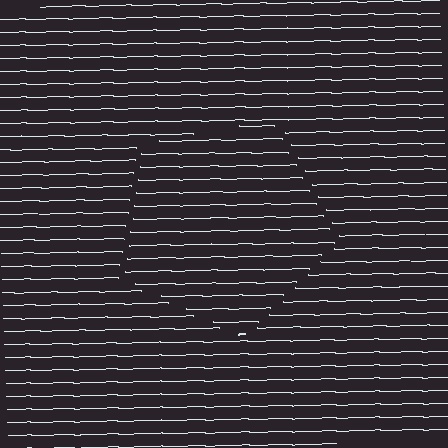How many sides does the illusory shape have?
5 sides — the line-ends trace a pentagon.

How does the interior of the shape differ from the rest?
The interior of the shape contains the same grating, shifted by half a period — the contour is defined by the phase discontinuity where line-ends from the inner and outer gratings abut.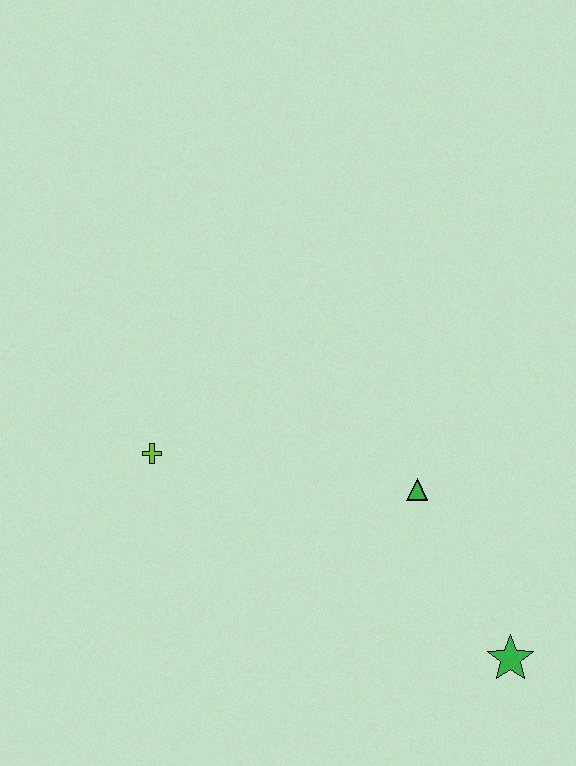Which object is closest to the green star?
The green triangle is closest to the green star.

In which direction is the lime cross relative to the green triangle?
The lime cross is to the left of the green triangle.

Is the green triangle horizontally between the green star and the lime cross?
Yes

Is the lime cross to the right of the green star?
No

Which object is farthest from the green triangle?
The lime cross is farthest from the green triangle.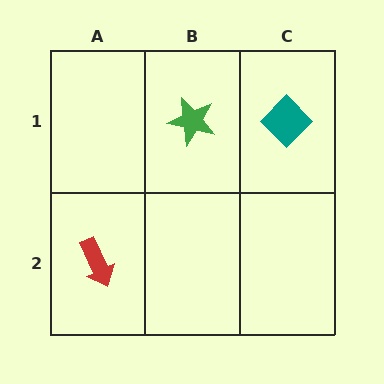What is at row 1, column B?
A green star.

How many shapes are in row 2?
1 shape.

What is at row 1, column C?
A teal diamond.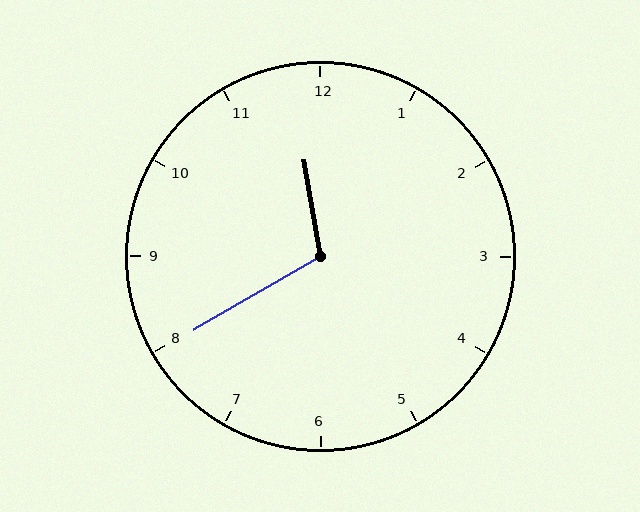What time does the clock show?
11:40.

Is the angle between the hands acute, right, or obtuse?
It is obtuse.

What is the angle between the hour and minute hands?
Approximately 110 degrees.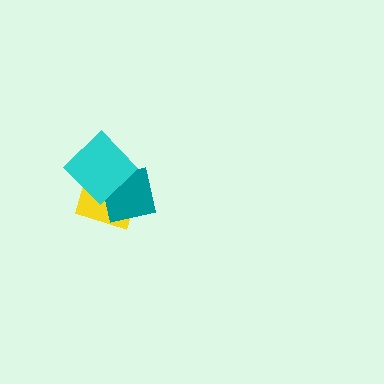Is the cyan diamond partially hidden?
No, no other shape covers it.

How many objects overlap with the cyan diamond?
2 objects overlap with the cyan diamond.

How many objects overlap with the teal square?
2 objects overlap with the teal square.